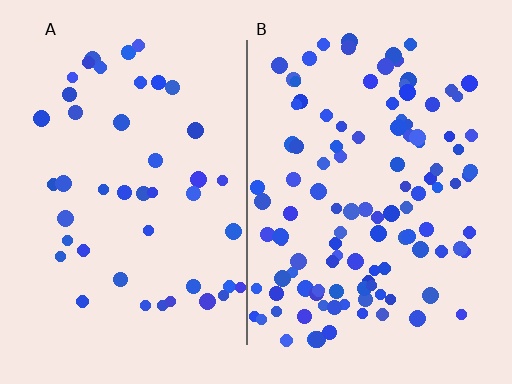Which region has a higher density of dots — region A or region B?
B (the right).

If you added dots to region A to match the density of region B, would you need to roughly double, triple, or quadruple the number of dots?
Approximately double.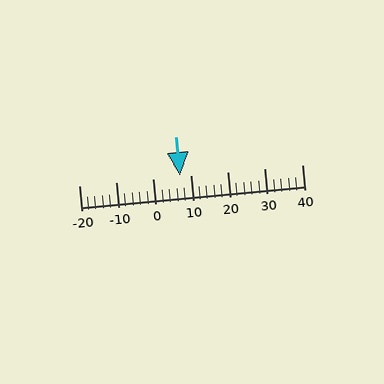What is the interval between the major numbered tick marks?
The major tick marks are spaced 10 units apart.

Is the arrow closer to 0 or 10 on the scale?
The arrow is closer to 10.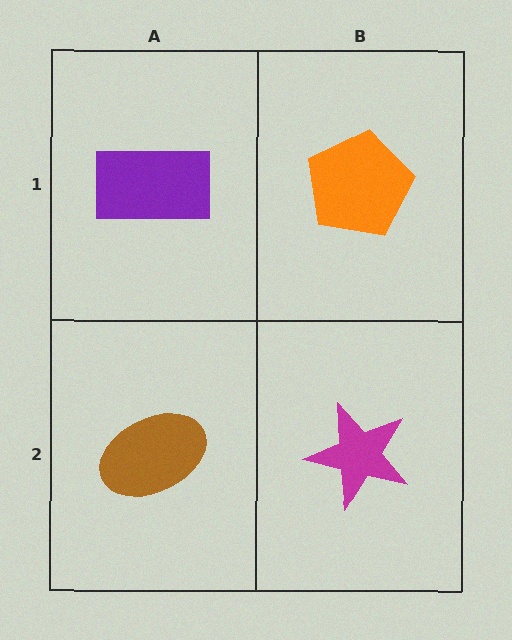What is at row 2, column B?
A magenta star.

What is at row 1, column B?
An orange pentagon.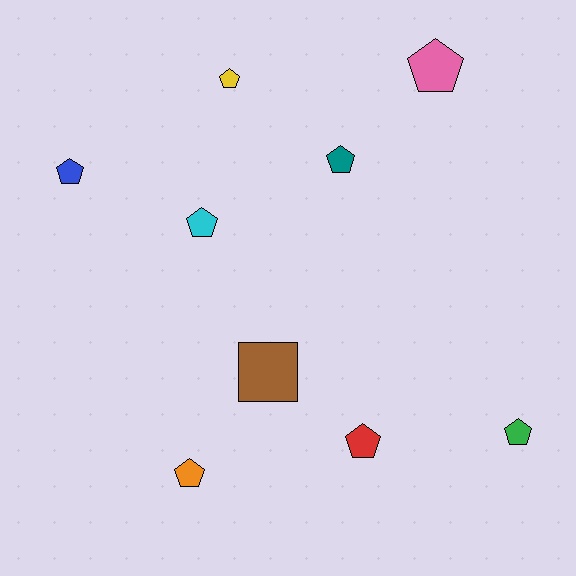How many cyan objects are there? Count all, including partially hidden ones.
There is 1 cyan object.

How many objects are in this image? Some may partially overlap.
There are 9 objects.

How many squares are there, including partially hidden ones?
There is 1 square.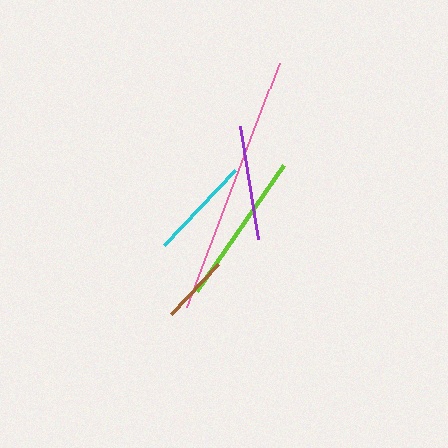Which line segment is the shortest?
The brown line is the shortest at approximately 68 pixels.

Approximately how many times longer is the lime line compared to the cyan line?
The lime line is approximately 1.5 times the length of the cyan line.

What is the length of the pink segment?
The pink segment is approximately 261 pixels long.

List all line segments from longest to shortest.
From longest to shortest: pink, lime, purple, cyan, brown.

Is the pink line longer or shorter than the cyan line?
The pink line is longer than the cyan line.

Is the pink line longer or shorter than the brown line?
The pink line is longer than the brown line.